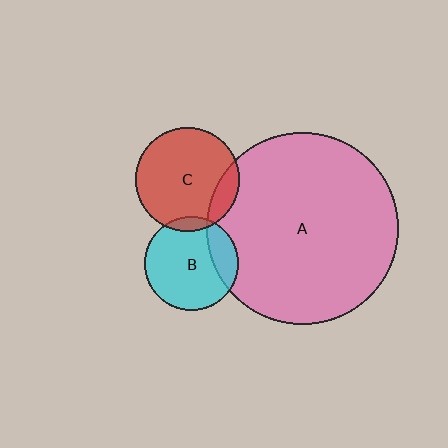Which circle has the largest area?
Circle A (pink).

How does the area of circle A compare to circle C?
Approximately 3.4 times.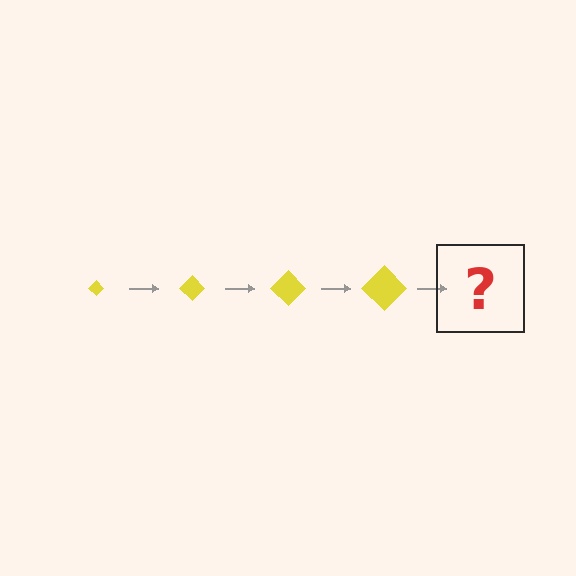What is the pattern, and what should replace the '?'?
The pattern is that the diamond gets progressively larger each step. The '?' should be a yellow diamond, larger than the previous one.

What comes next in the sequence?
The next element should be a yellow diamond, larger than the previous one.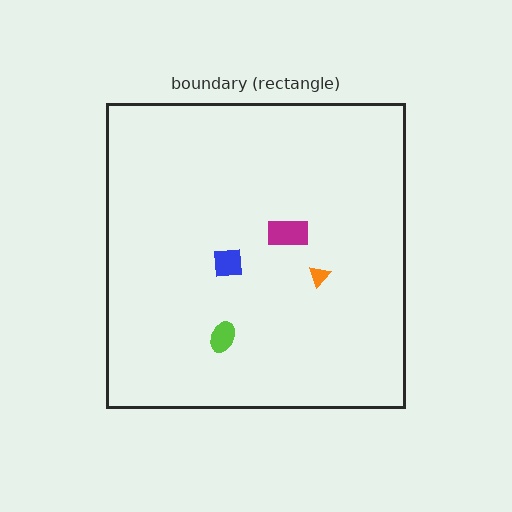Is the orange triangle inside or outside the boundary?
Inside.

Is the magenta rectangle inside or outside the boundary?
Inside.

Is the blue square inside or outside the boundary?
Inside.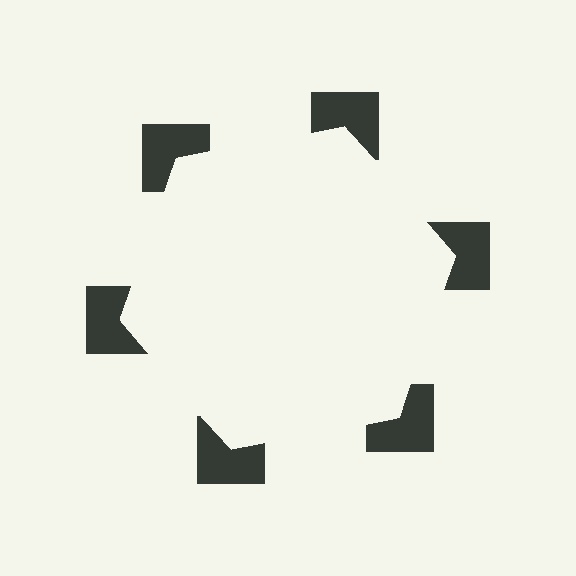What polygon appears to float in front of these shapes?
An illusory hexagon — its edges are inferred from the aligned wedge cuts in the notched squares, not physically drawn.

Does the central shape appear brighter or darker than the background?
It typically appears slightly brighter than the background, even though no actual brightness change is drawn.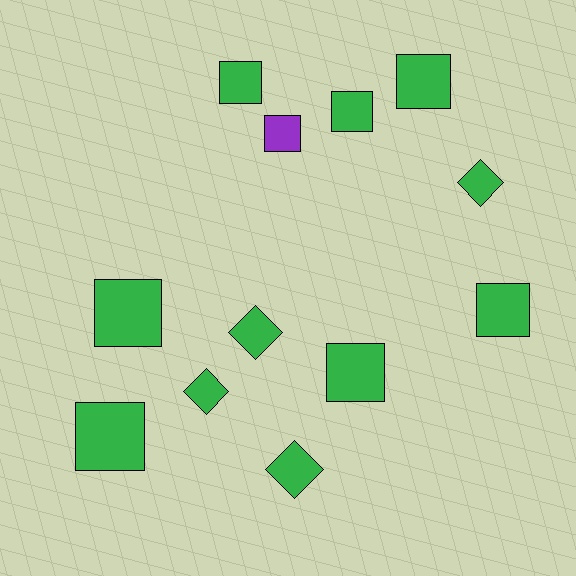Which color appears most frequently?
Green, with 11 objects.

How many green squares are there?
There are 7 green squares.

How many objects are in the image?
There are 12 objects.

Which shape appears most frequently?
Square, with 8 objects.